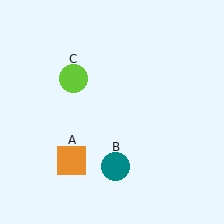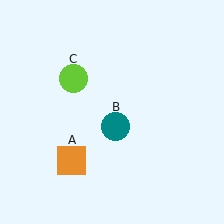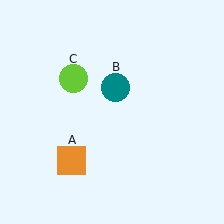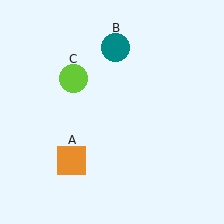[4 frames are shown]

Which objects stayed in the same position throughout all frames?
Orange square (object A) and lime circle (object C) remained stationary.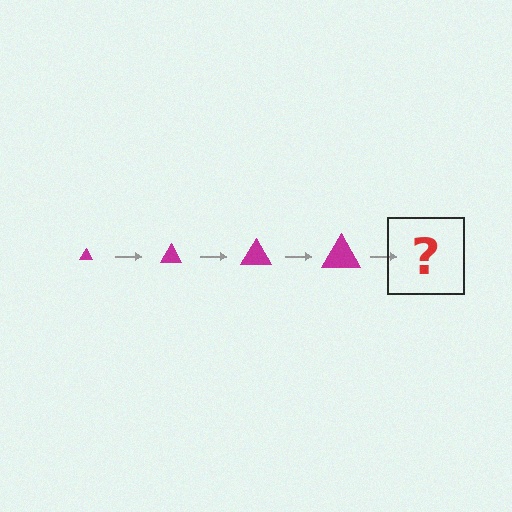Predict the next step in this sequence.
The next step is a magenta triangle, larger than the previous one.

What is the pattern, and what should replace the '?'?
The pattern is that the triangle gets progressively larger each step. The '?' should be a magenta triangle, larger than the previous one.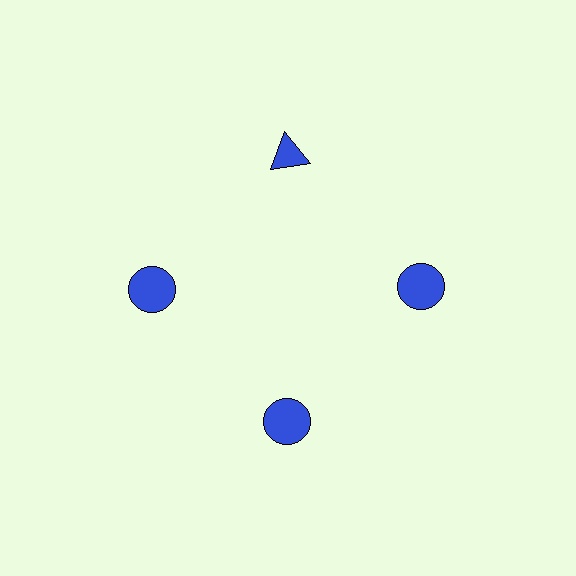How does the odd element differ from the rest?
It has a different shape: triangle instead of circle.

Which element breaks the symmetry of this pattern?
The blue triangle at roughly the 12 o'clock position breaks the symmetry. All other shapes are blue circles.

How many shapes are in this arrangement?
There are 4 shapes arranged in a ring pattern.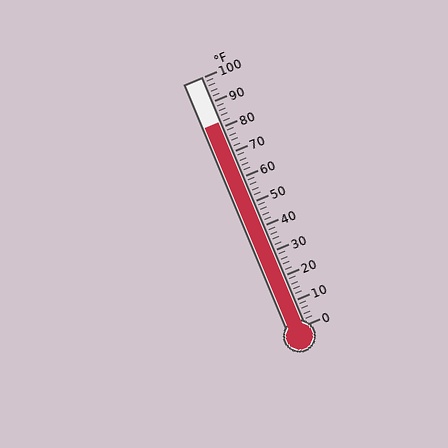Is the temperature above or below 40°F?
The temperature is above 40°F.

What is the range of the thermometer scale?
The thermometer scale ranges from 0°F to 100°F.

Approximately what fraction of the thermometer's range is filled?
The thermometer is filled to approximately 80% of its range.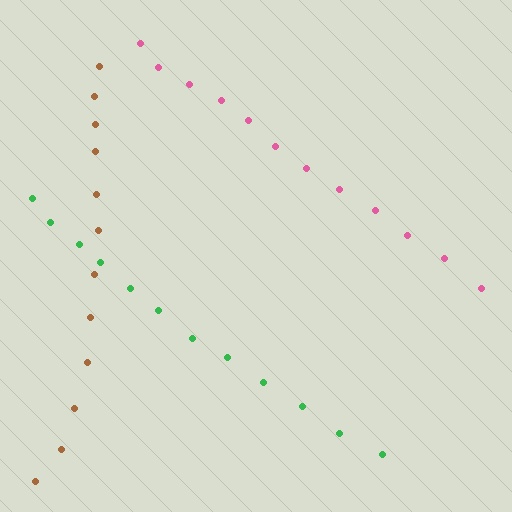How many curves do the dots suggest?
There are 3 distinct paths.